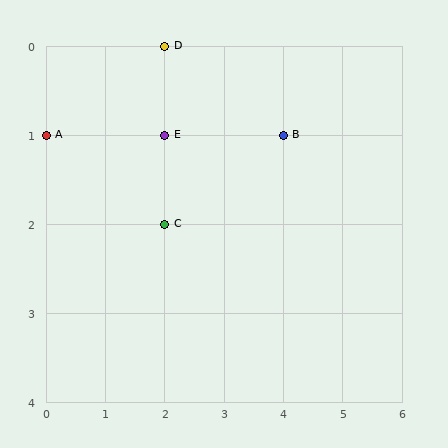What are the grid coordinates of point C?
Point C is at grid coordinates (2, 2).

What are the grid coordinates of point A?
Point A is at grid coordinates (0, 1).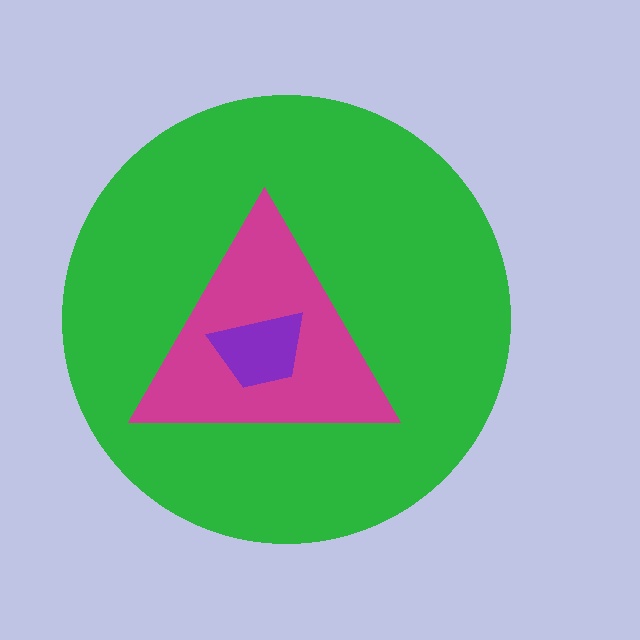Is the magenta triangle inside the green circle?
Yes.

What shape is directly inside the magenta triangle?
The purple trapezoid.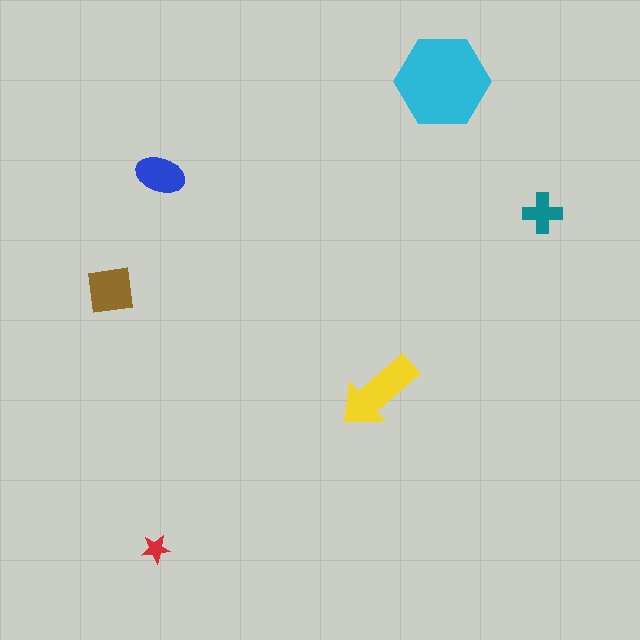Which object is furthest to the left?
The brown square is leftmost.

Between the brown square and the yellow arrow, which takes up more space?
The yellow arrow.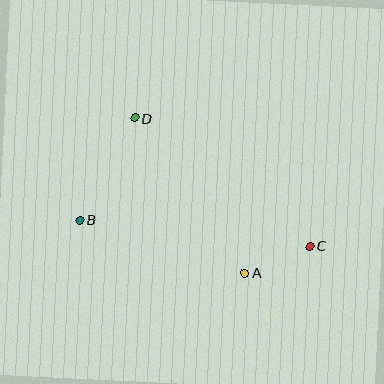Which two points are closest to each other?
Points A and C are closest to each other.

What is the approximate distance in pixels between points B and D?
The distance between B and D is approximately 116 pixels.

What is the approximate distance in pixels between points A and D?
The distance between A and D is approximately 190 pixels.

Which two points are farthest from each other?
Points B and C are farthest from each other.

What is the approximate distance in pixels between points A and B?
The distance between A and B is approximately 173 pixels.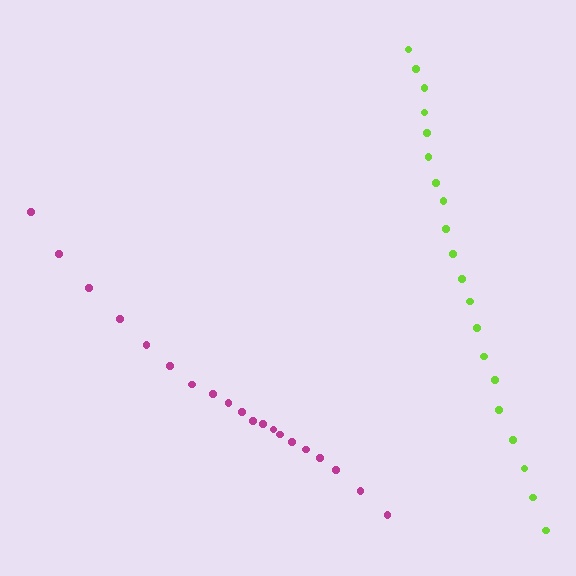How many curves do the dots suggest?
There are 2 distinct paths.